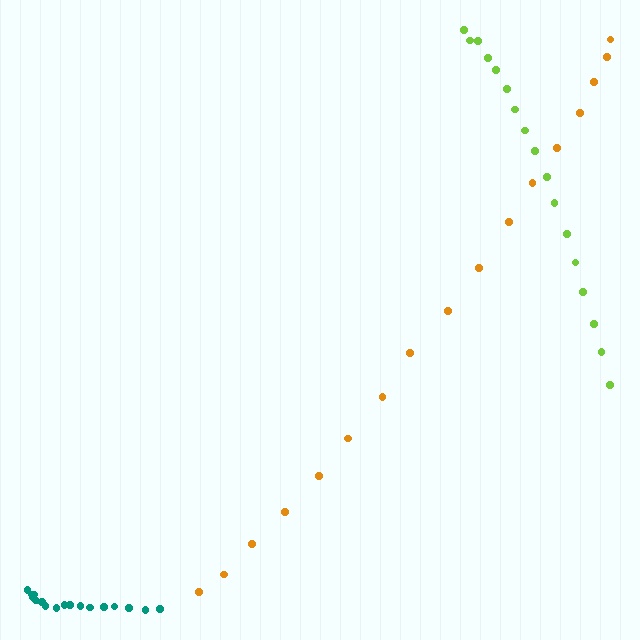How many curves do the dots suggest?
There are 3 distinct paths.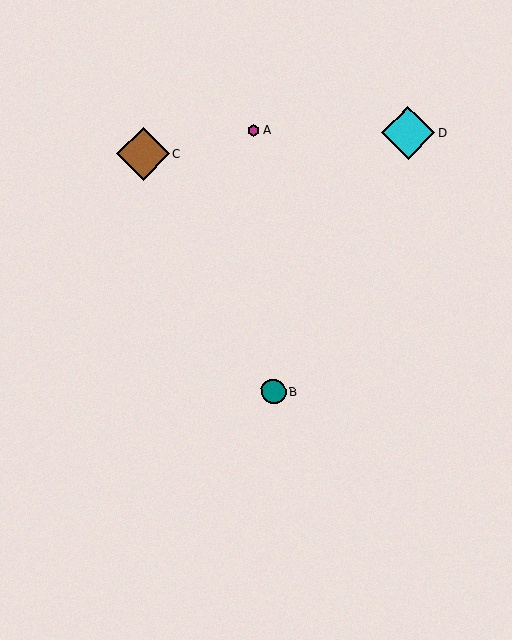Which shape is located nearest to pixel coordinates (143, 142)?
The brown diamond (labeled C) at (143, 153) is nearest to that location.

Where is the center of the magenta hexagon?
The center of the magenta hexagon is at (253, 130).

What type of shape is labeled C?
Shape C is a brown diamond.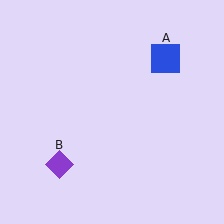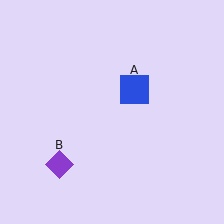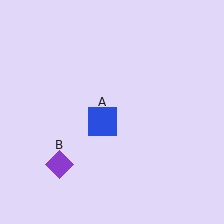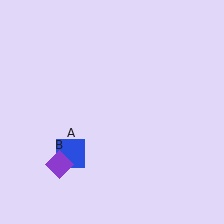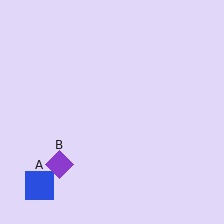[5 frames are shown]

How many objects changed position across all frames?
1 object changed position: blue square (object A).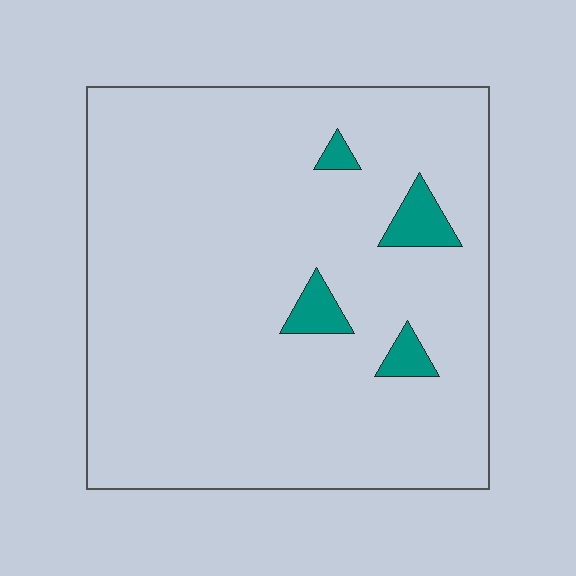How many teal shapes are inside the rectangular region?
4.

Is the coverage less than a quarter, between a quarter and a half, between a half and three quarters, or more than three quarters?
Less than a quarter.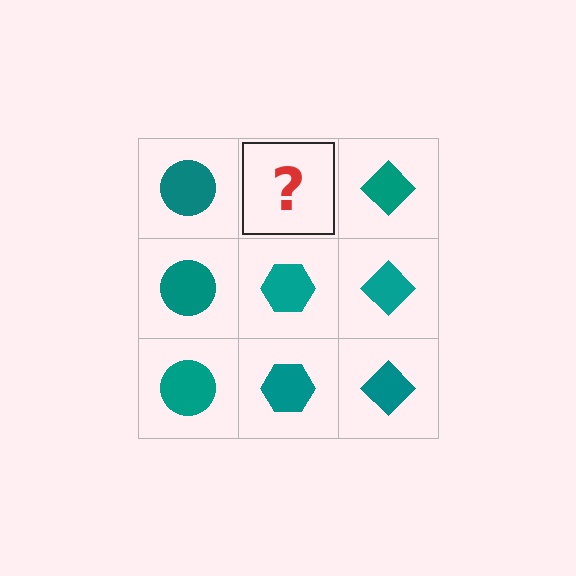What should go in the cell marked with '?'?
The missing cell should contain a teal hexagon.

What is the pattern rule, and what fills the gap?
The rule is that each column has a consistent shape. The gap should be filled with a teal hexagon.